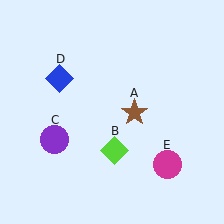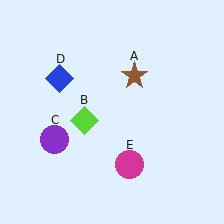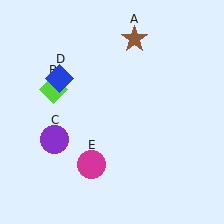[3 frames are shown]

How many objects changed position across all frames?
3 objects changed position: brown star (object A), lime diamond (object B), magenta circle (object E).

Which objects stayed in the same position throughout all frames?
Purple circle (object C) and blue diamond (object D) remained stationary.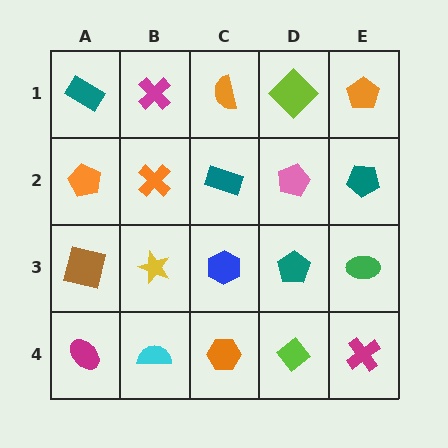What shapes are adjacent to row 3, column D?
A pink pentagon (row 2, column D), a lime diamond (row 4, column D), a blue hexagon (row 3, column C), a green ellipse (row 3, column E).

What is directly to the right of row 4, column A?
A cyan semicircle.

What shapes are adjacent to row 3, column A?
An orange pentagon (row 2, column A), a magenta ellipse (row 4, column A), a yellow star (row 3, column B).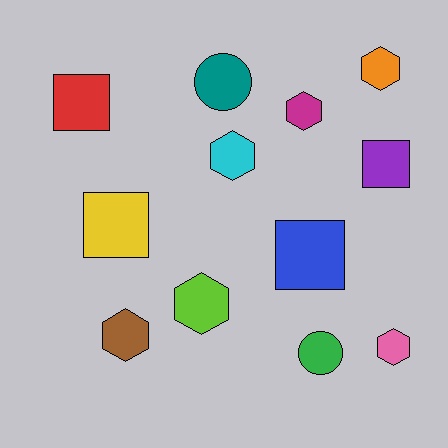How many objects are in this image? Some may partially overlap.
There are 12 objects.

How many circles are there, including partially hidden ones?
There are 2 circles.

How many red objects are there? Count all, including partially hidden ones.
There is 1 red object.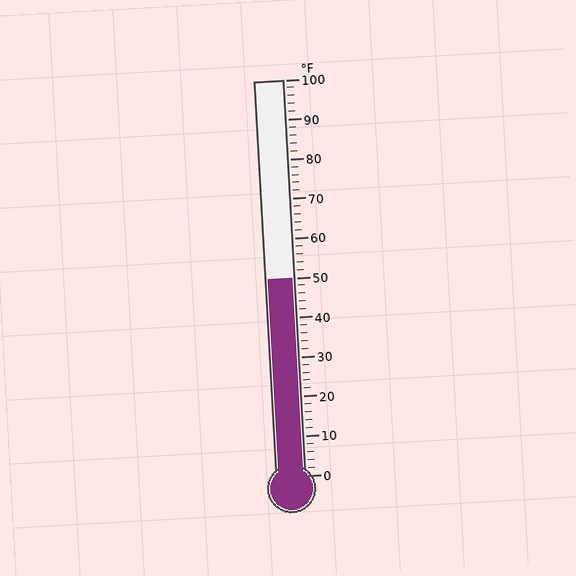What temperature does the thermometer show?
The thermometer shows approximately 50°F.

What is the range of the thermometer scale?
The thermometer scale ranges from 0°F to 100°F.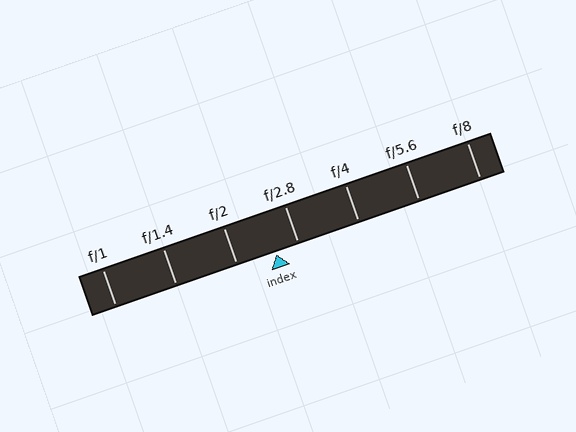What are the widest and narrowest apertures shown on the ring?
The widest aperture shown is f/1 and the narrowest is f/8.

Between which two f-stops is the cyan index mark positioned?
The index mark is between f/2 and f/2.8.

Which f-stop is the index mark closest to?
The index mark is closest to f/2.8.